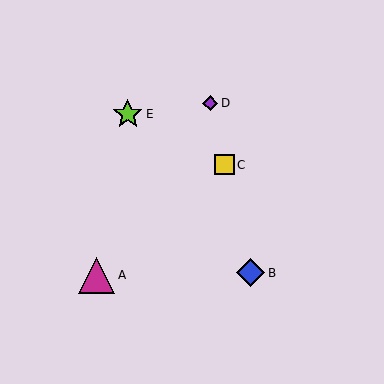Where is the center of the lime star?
The center of the lime star is at (128, 114).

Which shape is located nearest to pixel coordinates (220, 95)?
The purple diamond (labeled D) at (210, 103) is nearest to that location.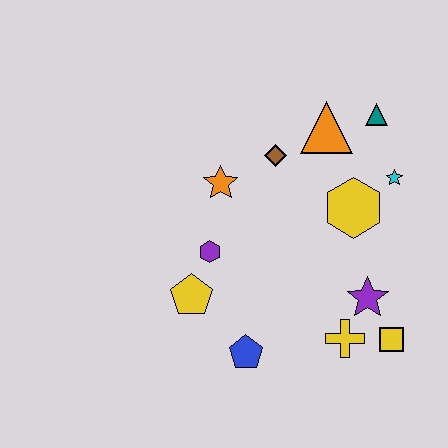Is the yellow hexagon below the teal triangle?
Yes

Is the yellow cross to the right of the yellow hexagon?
No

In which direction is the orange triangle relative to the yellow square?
The orange triangle is above the yellow square.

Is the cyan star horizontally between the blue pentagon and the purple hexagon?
No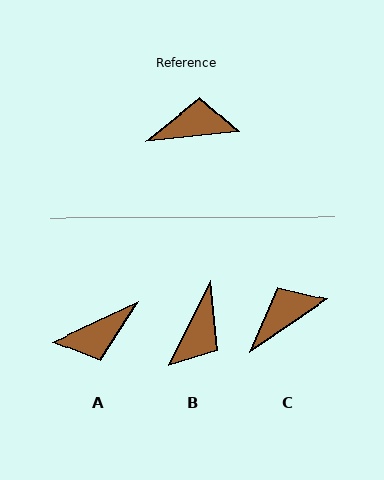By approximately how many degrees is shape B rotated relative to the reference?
Approximately 123 degrees clockwise.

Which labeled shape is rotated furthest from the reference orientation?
A, about 161 degrees away.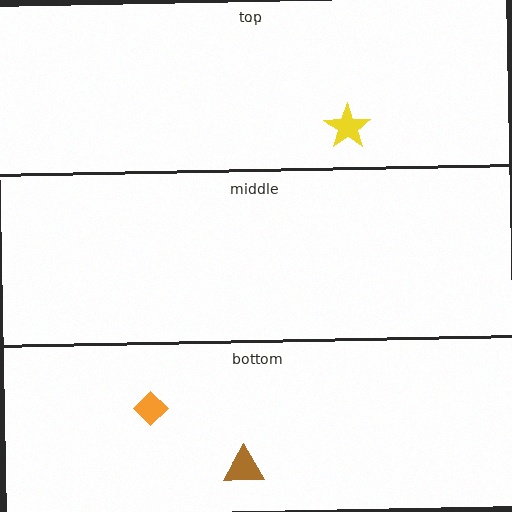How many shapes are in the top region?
1.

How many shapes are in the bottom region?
2.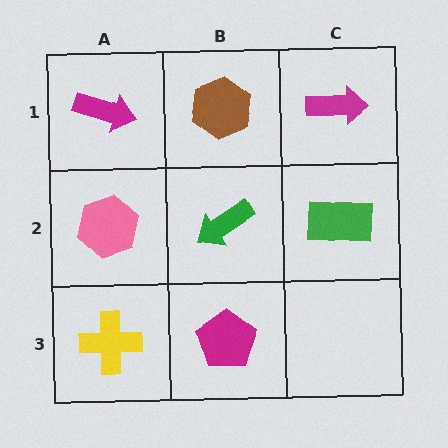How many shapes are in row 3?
2 shapes.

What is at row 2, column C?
A green rectangle.